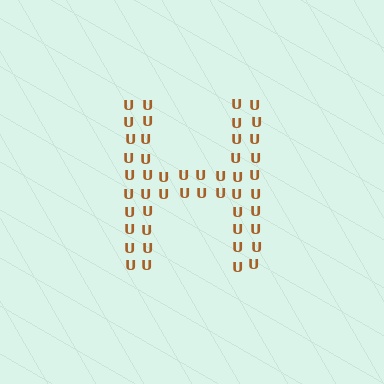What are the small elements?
The small elements are letter U's.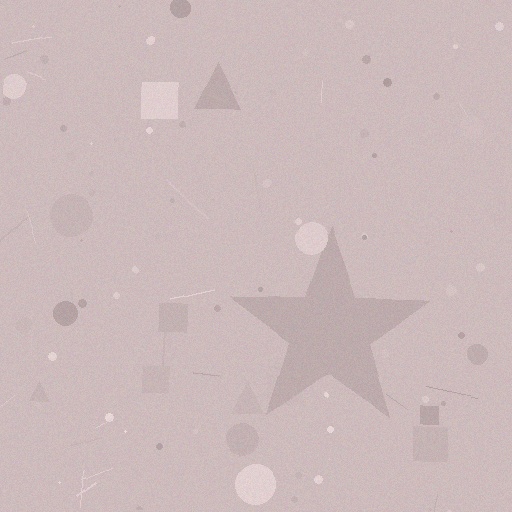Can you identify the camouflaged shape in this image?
The camouflaged shape is a star.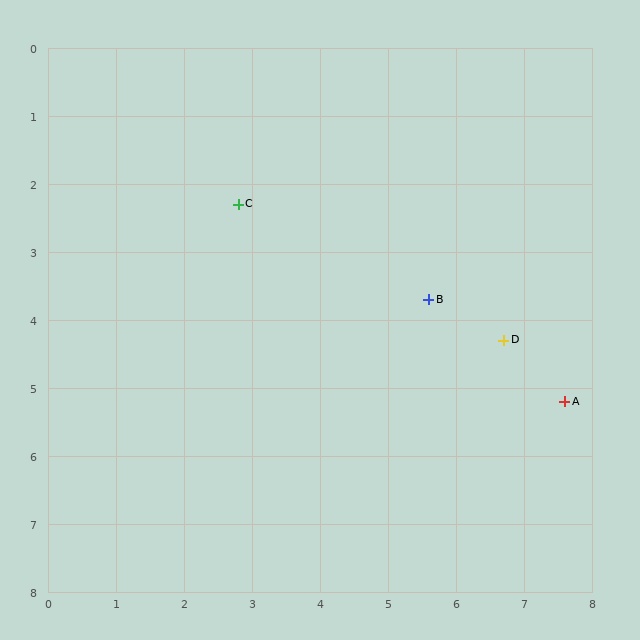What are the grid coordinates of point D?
Point D is at approximately (6.7, 4.3).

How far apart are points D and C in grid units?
Points D and C are about 4.4 grid units apart.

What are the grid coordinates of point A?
Point A is at approximately (7.6, 5.2).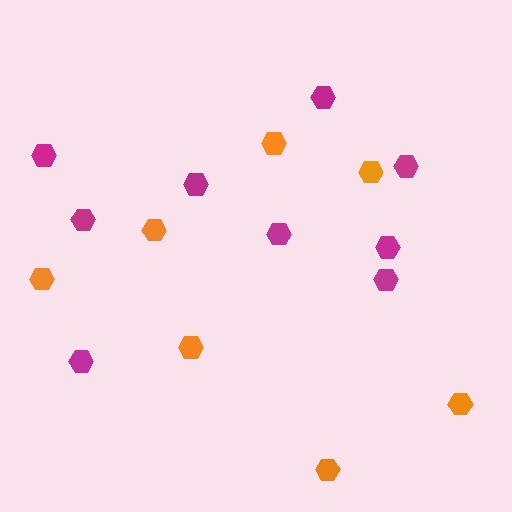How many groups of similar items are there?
There are 2 groups: one group of magenta hexagons (9) and one group of orange hexagons (7).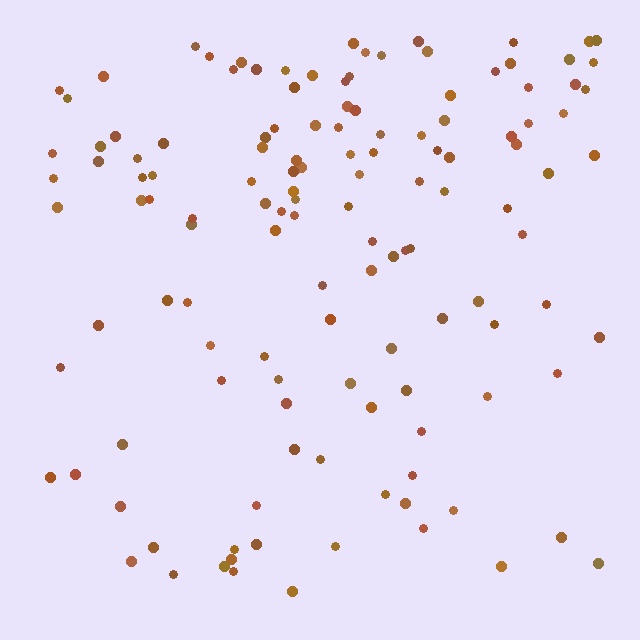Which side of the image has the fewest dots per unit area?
The bottom.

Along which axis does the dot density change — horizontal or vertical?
Vertical.